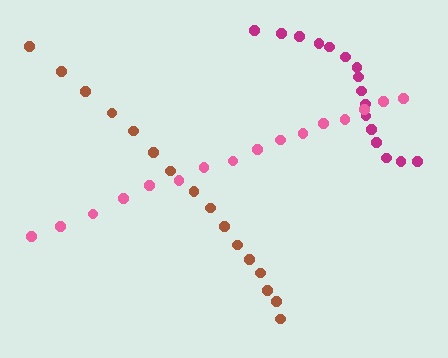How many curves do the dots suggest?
There are 3 distinct paths.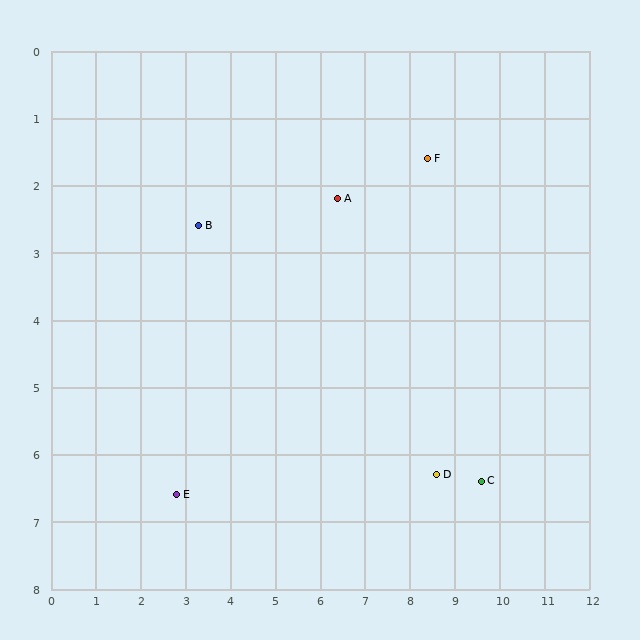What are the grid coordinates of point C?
Point C is at approximately (9.6, 6.4).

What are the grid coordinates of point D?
Point D is at approximately (8.6, 6.3).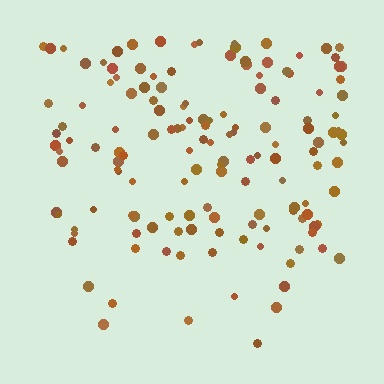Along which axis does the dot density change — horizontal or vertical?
Vertical.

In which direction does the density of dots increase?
From bottom to top, with the top side densest.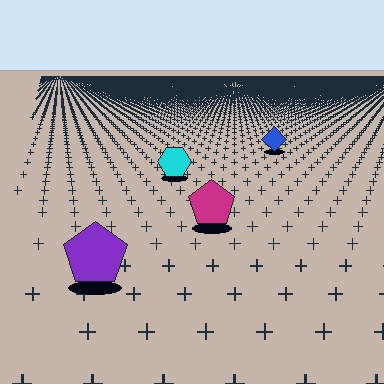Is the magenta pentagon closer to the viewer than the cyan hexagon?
Yes. The magenta pentagon is closer — you can tell from the texture gradient: the ground texture is coarser near it.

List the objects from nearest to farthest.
From nearest to farthest: the purple pentagon, the magenta pentagon, the cyan hexagon, the blue diamond.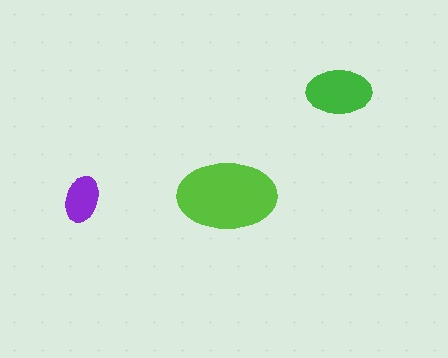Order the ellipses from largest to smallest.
the lime one, the green one, the purple one.